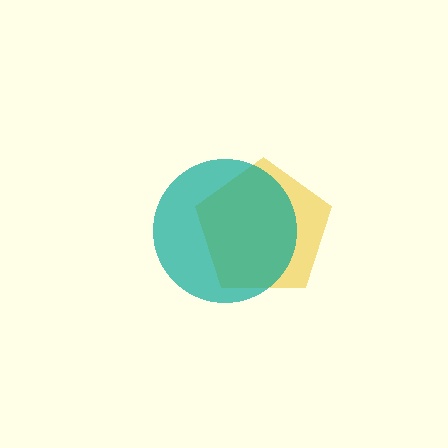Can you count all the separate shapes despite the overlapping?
Yes, there are 2 separate shapes.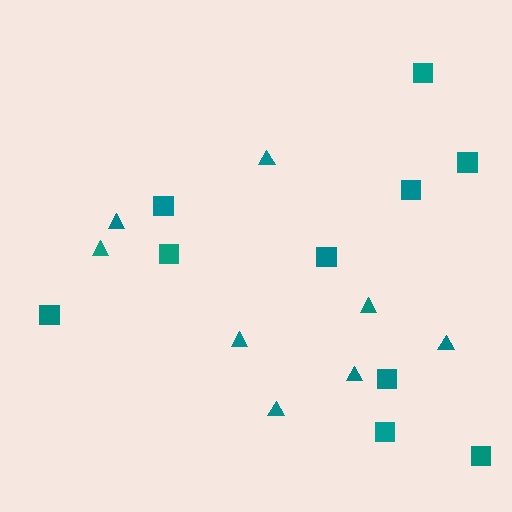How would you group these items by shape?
There are 2 groups: one group of triangles (8) and one group of squares (10).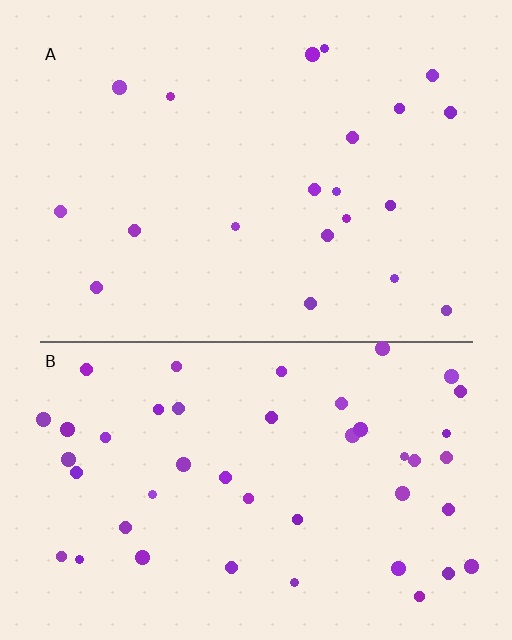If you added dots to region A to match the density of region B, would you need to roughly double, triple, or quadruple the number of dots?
Approximately double.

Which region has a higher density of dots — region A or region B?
B (the bottom).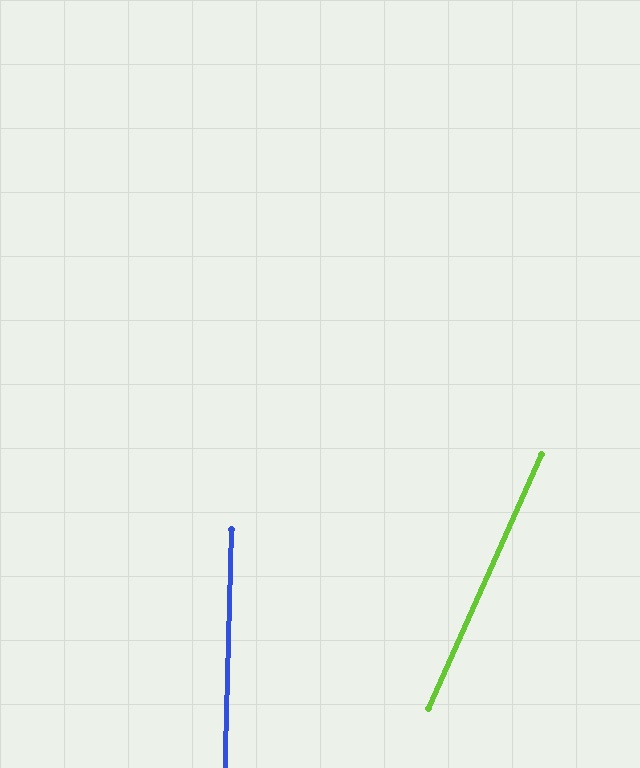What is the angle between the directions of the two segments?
Approximately 22 degrees.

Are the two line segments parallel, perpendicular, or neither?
Neither parallel nor perpendicular — they differ by about 22°.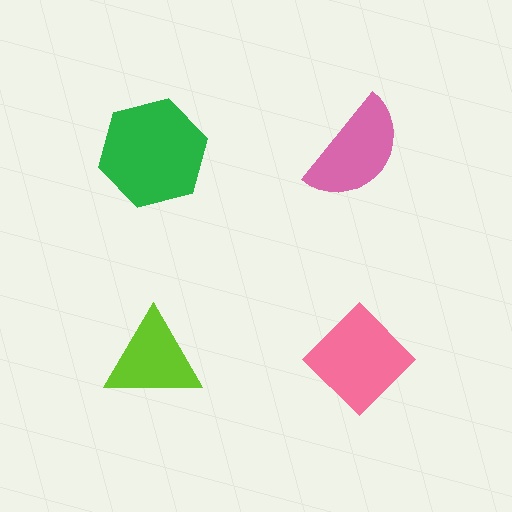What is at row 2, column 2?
A pink diamond.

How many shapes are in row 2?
2 shapes.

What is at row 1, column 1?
A green hexagon.